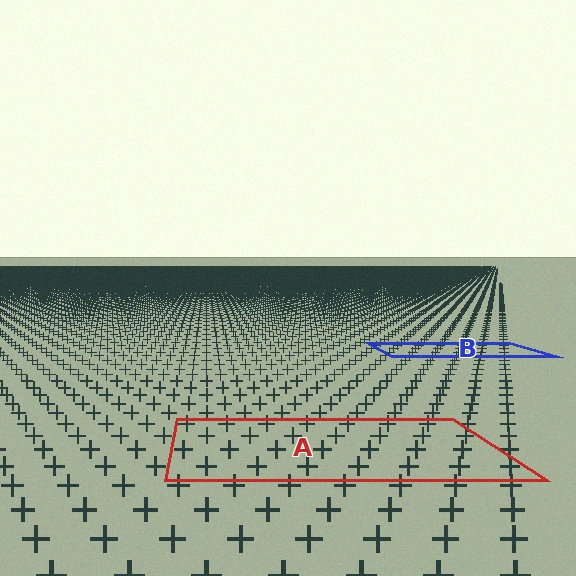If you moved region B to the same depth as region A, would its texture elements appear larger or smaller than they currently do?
They would appear larger. At a closer depth, the same texture elements are projected at a bigger on-screen size.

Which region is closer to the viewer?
Region A is closer. The texture elements there are larger and more spread out.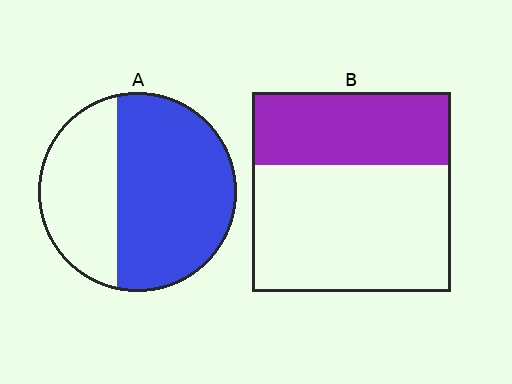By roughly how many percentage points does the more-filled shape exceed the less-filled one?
By roughly 25 percentage points (A over B).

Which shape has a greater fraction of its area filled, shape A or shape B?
Shape A.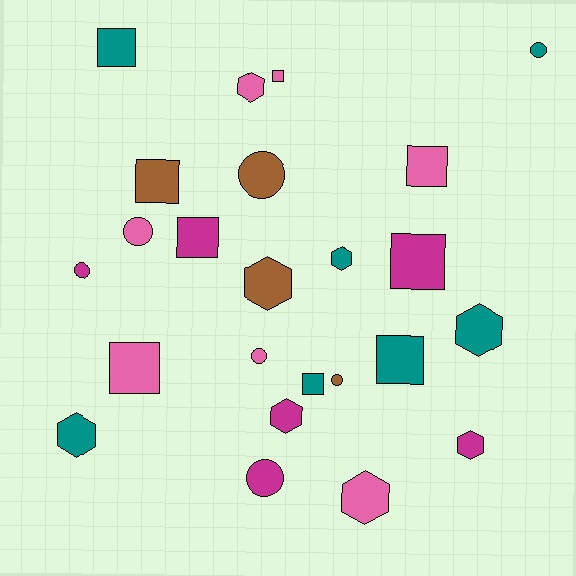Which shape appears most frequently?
Square, with 9 objects.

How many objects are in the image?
There are 24 objects.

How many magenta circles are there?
There are 2 magenta circles.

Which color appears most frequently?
Pink, with 7 objects.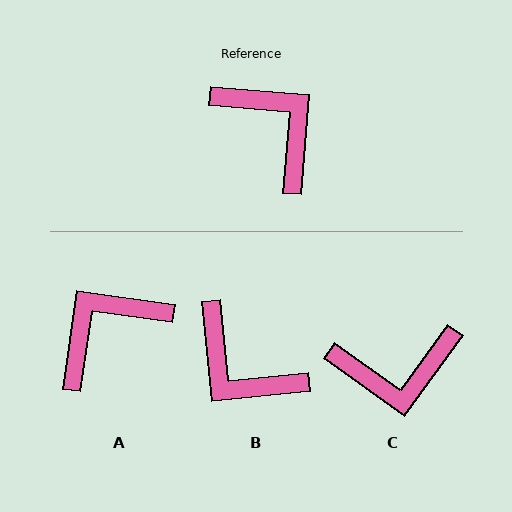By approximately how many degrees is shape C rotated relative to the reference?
Approximately 121 degrees clockwise.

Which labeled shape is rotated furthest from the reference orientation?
B, about 170 degrees away.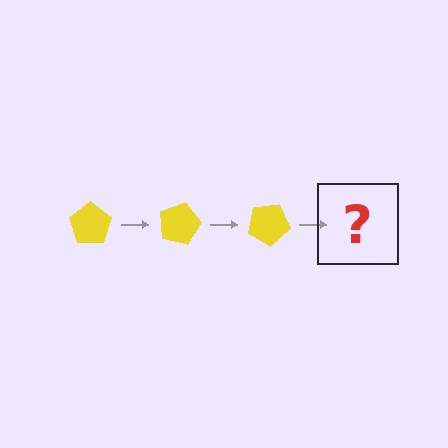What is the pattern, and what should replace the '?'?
The pattern is that the pentagon rotates 15 degrees each step. The '?' should be a yellow pentagon rotated 45 degrees.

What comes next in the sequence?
The next element should be a yellow pentagon rotated 45 degrees.